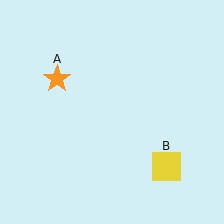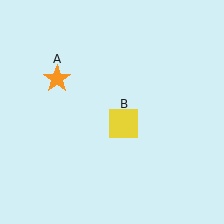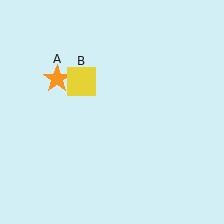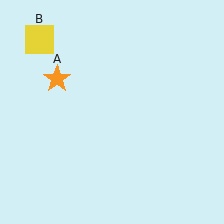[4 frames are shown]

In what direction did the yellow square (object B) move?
The yellow square (object B) moved up and to the left.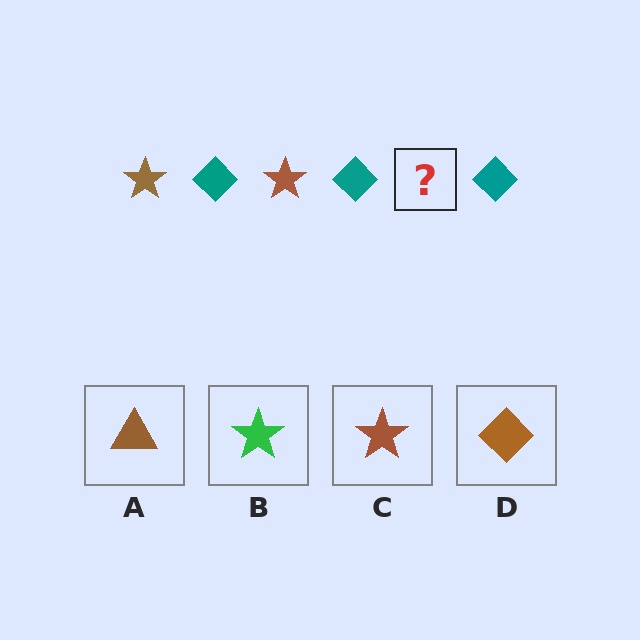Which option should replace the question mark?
Option C.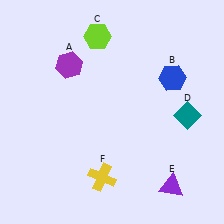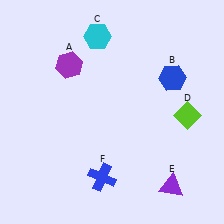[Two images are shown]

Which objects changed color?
C changed from lime to cyan. D changed from teal to lime. F changed from yellow to blue.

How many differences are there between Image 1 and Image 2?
There are 3 differences between the two images.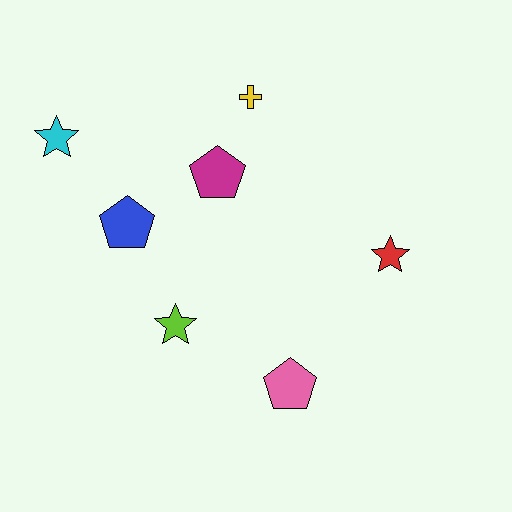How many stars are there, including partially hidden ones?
There are 3 stars.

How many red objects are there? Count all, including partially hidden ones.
There is 1 red object.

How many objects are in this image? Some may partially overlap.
There are 7 objects.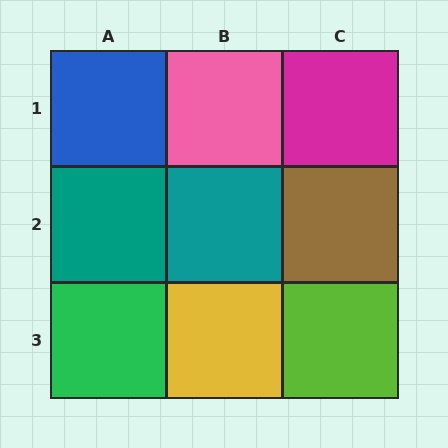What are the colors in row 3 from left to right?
Green, yellow, lime.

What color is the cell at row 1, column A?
Blue.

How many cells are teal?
2 cells are teal.